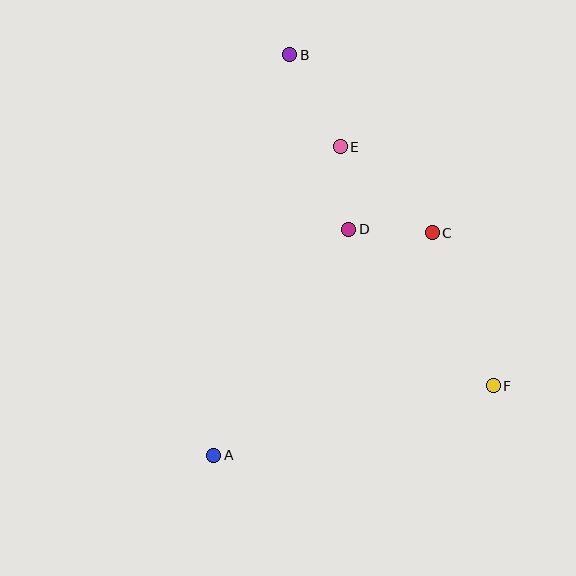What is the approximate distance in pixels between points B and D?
The distance between B and D is approximately 184 pixels.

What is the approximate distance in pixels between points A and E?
The distance between A and E is approximately 333 pixels.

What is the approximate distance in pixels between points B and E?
The distance between B and E is approximately 105 pixels.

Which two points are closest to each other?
Points D and E are closest to each other.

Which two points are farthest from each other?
Points A and B are farthest from each other.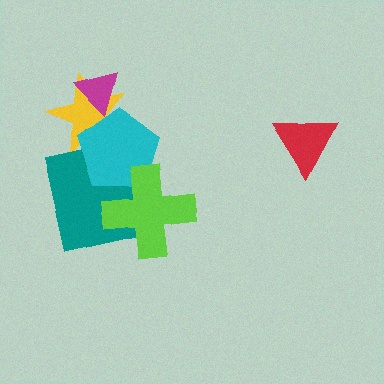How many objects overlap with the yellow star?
3 objects overlap with the yellow star.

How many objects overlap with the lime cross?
2 objects overlap with the lime cross.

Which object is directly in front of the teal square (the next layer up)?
The cyan pentagon is directly in front of the teal square.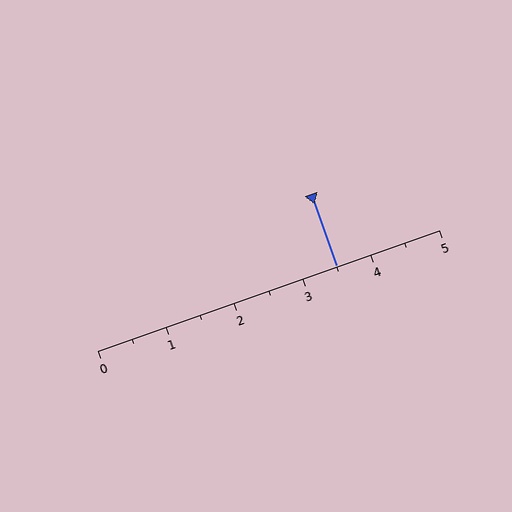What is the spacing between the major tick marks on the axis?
The major ticks are spaced 1 apart.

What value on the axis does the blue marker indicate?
The marker indicates approximately 3.5.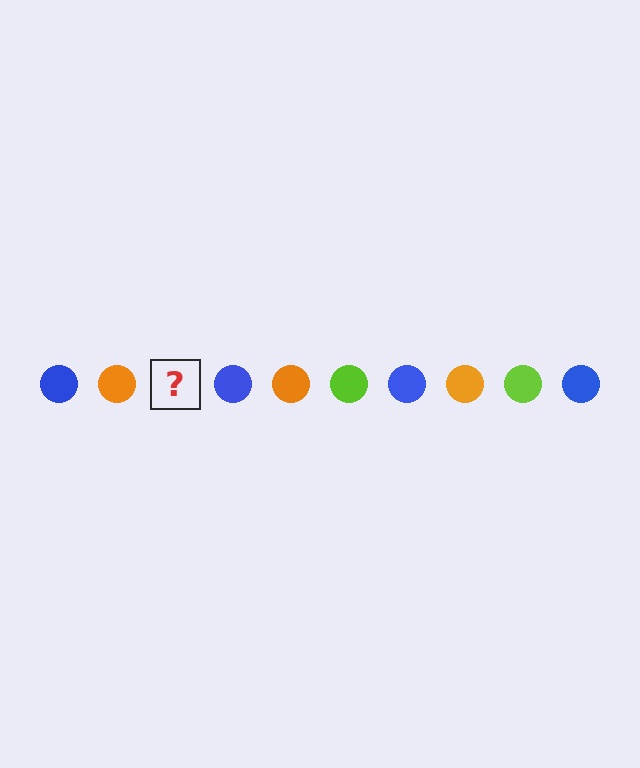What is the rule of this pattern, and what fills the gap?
The rule is that the pattern cycles through blue, orange, lime circles. The gap should be filled with a lime circle.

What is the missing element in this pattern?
The missing element is a lime circle.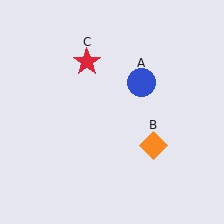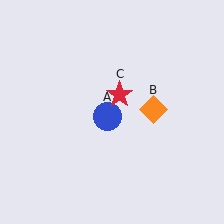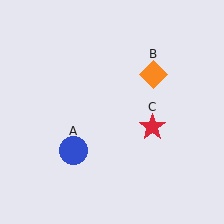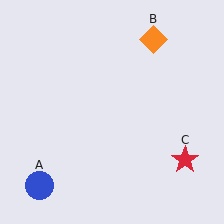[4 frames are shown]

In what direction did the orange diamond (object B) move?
The orange diamond (object B) moved up.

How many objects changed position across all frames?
3 objects changed position: blue circle (object A), orange diamond (object B), red star (object C).